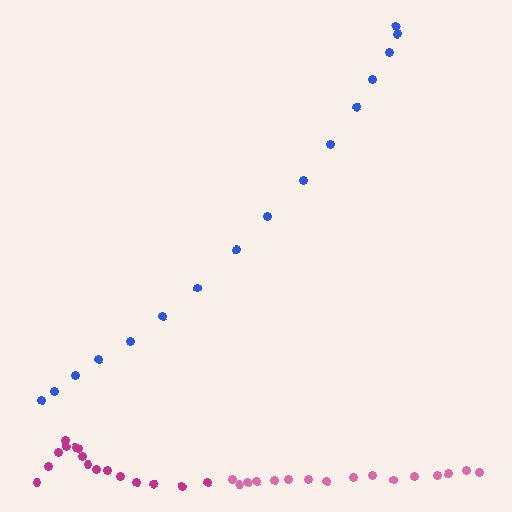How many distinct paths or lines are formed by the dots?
There are 3 distinct paths.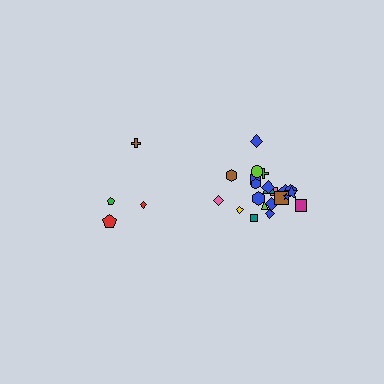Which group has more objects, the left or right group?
The right group.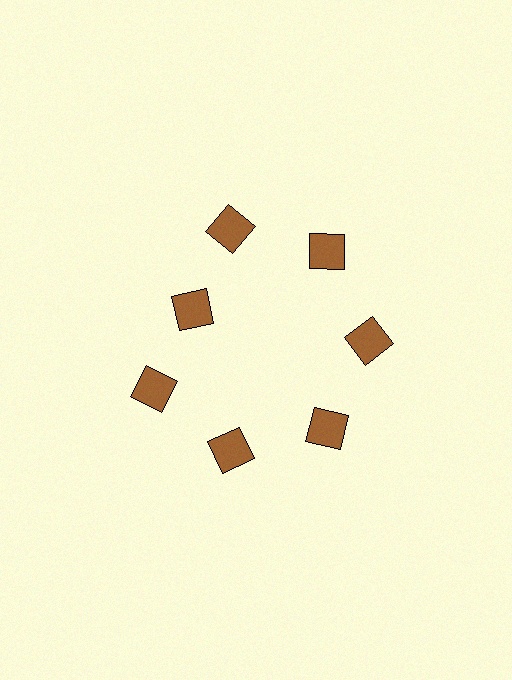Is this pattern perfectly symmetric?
No. The 7 brown diamonds are arranged in a ring, but one element near the 10 o'clock position is pulled inward toward the center, breaking the 7-fold rotational symmetry.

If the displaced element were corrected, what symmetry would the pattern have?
It would have 7-fold rotational symmetry — the pattern would map onto itself every 51 degrees.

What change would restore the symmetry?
The symmetry would be restored by moving it outward, back onto the ring so that all 7 diamonds sit at equal angles and equal distance from the center.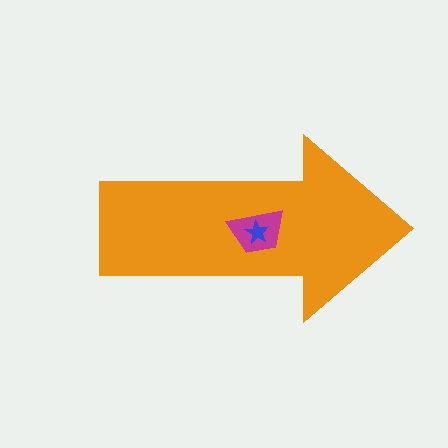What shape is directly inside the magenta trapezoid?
The blue star.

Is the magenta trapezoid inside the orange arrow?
Yes.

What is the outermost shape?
The orange arrow.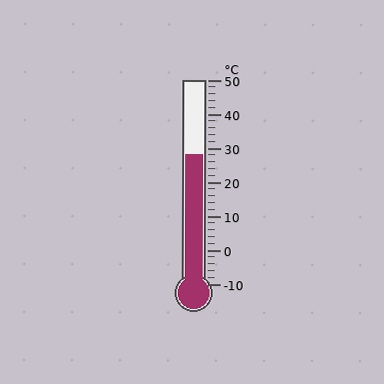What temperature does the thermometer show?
The thermometer shows approximately 28°C.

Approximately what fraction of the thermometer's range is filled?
The thermometer is filled to approximately 65% of its range.